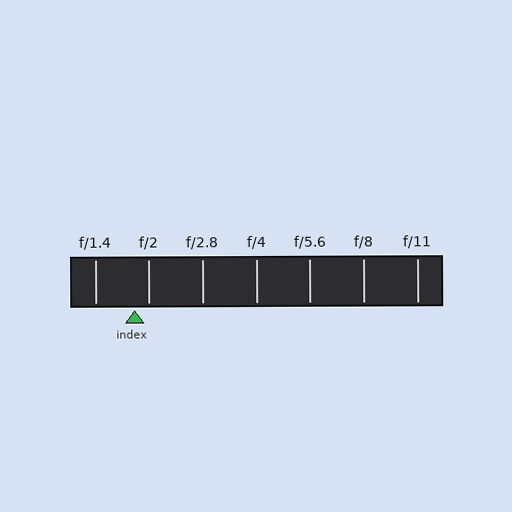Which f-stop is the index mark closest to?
The index mark is closest to f/2.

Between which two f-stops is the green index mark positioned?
The index mark is between f/1.4 and f/2.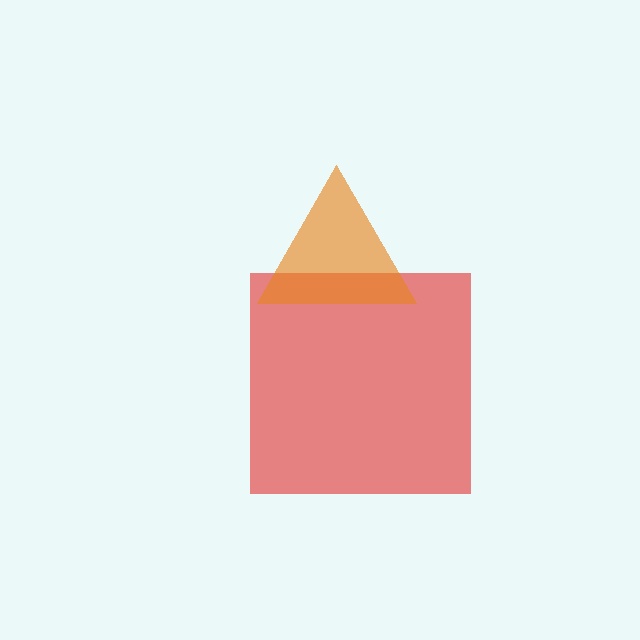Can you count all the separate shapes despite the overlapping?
Yes, there are 2 separate shapes.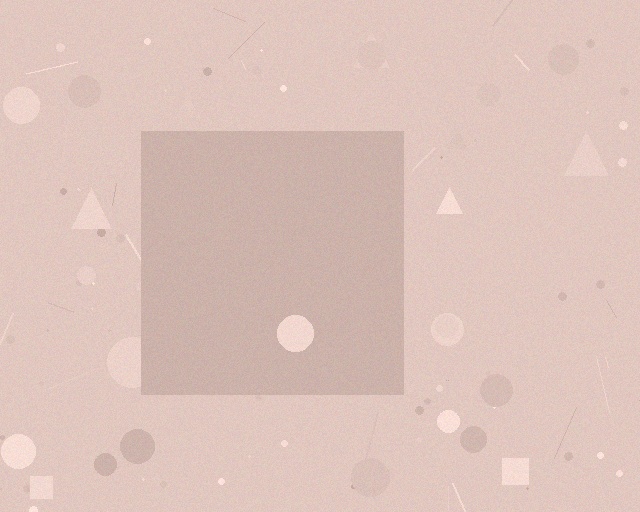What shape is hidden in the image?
A square is hidden in the image.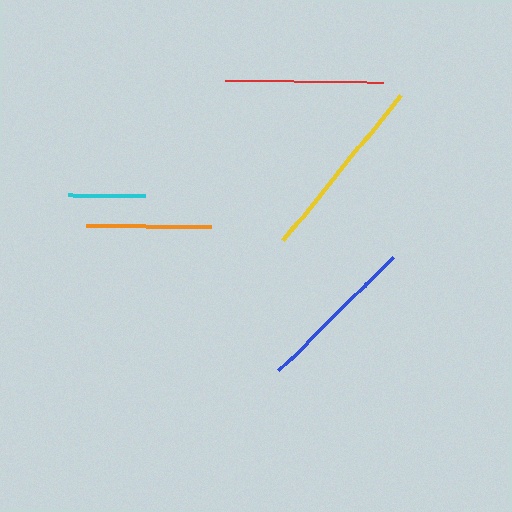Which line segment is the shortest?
The cyan line is the shortest at approximately 77 pixels.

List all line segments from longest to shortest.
From longest to shortest: yellow, blue, red, orange, cyan.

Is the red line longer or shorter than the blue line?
The blue line is longer than the red line.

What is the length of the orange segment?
The orange segment is approximately 125 pixels long.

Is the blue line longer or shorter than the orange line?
The blue line is longer than the orange line.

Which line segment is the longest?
The yellow line is the longest at approximately 187 pixels.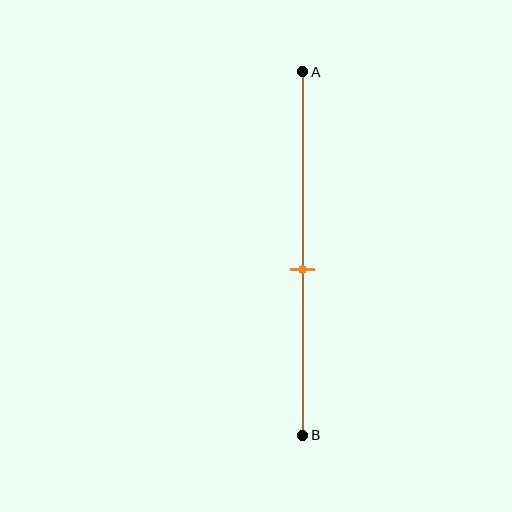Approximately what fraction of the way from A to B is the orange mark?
The orange mark is approximately 55% of the way from A to B.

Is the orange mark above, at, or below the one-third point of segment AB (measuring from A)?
The orange mark is below the one-third point of segment AB.